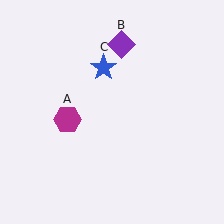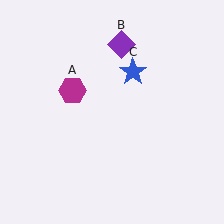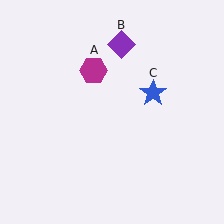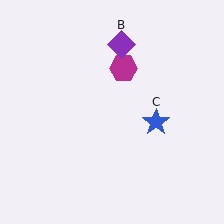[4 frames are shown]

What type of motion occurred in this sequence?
The magenta hexagon (object A), blue star (object C) rotated clockwise around the center of the scene.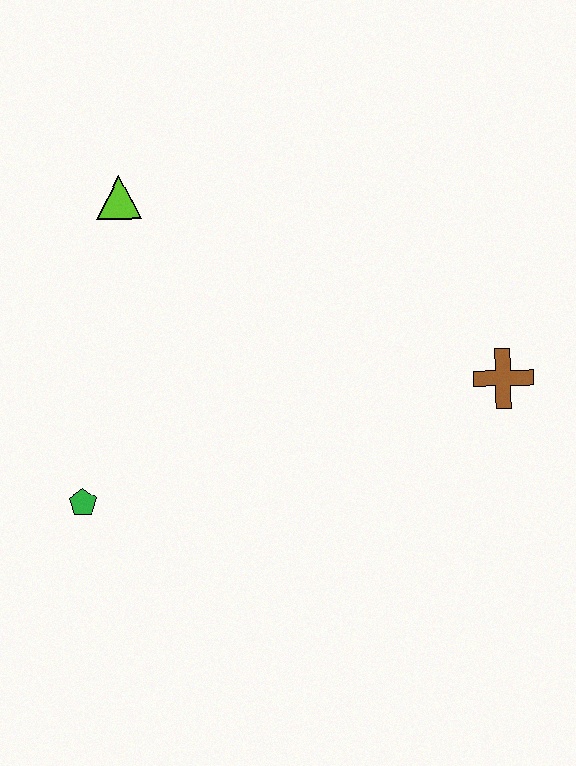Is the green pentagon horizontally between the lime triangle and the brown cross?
No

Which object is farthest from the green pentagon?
The brown cross is farthest from the green pentagon.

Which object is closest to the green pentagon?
The lime triangle is closest to the green pentagon.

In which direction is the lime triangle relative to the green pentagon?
The lime triangle is above the green pentagon.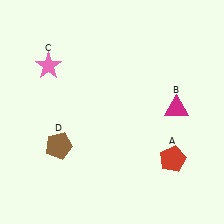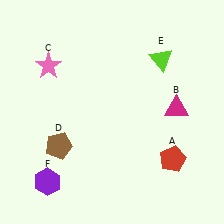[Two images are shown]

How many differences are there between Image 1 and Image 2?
There are 2 differences between the two images.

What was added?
A lime triangle (E), a purple hexagon (F) were added in Image 2.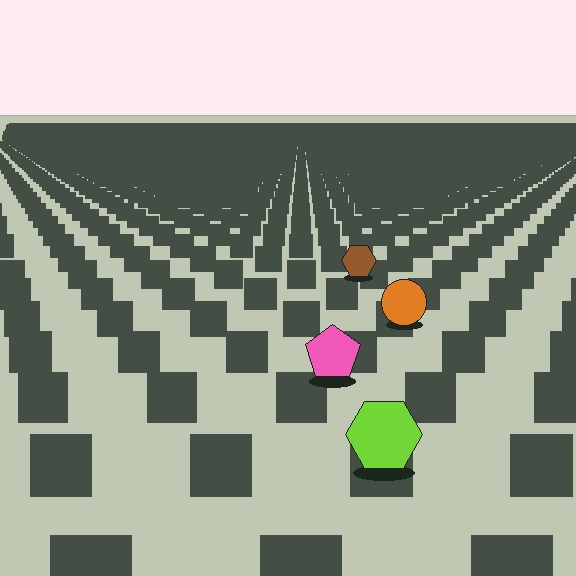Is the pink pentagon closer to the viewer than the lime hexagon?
No. The lime hexagon is closer — you can tell from the texture gradient: the ground texture is coarser near it.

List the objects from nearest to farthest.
From nearest to farthest: the lime hexagon, the pink pentagon, the orange circle, the brown hexagon.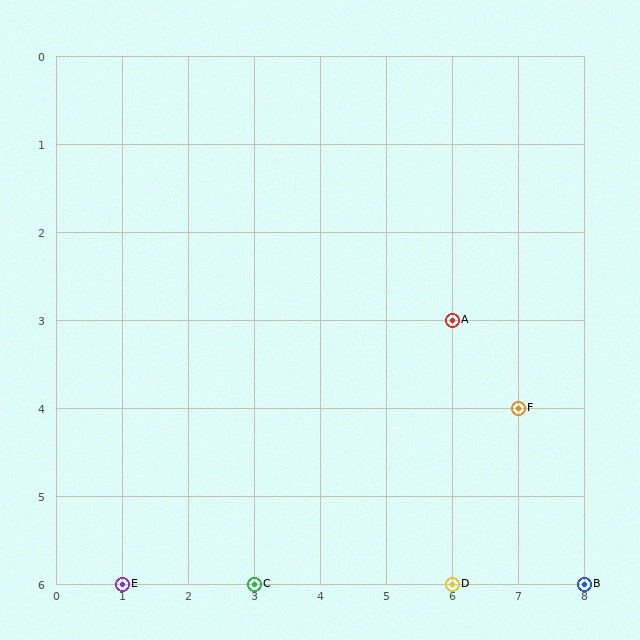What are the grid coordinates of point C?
Point C is at grid coordinates (3, 6).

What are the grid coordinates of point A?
Point A is at grid coordinates (6, 3).